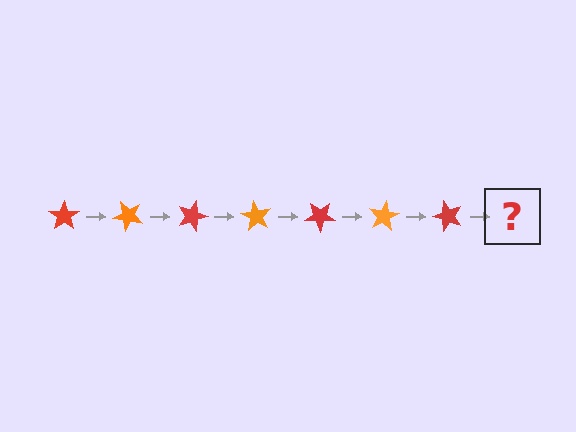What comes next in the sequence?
The next element should be an orange star, rotated 315 degrees from the start.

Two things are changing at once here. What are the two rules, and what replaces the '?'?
The two rules are that it rotates 45 degrees each step and the color cycles through red and orange. The '?' should be an orange star, rotated 315 degrees from the start.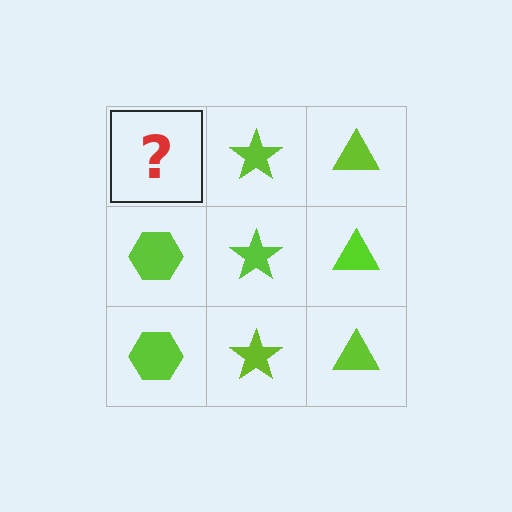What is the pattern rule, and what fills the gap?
The rule is that each column has a consistent shape. The gap should be filled with a lime hexagon.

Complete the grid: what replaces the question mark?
The question mark should be replaced with a lime hexagon.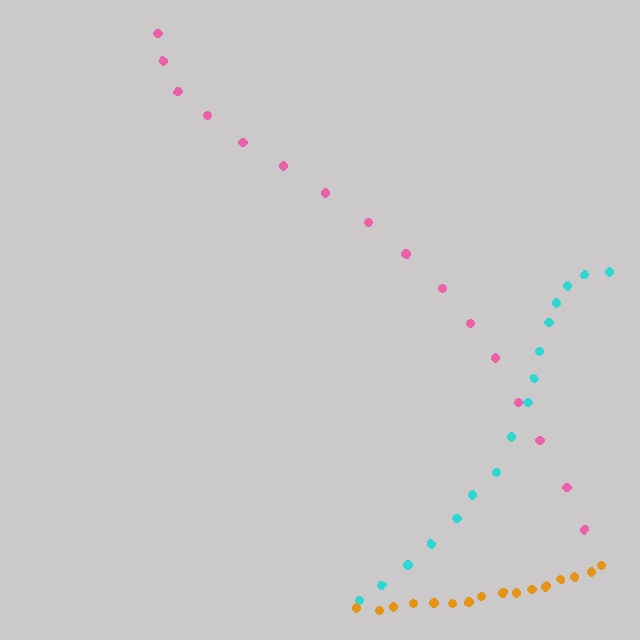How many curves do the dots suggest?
There are 3 distinct paths.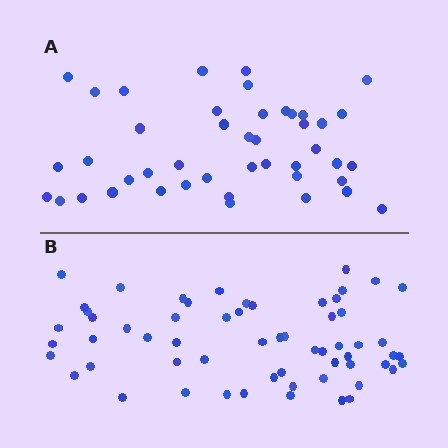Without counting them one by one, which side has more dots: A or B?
Region B (the bottom region) has more dots.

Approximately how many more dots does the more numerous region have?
Region B has approximately 15 more dots than region A.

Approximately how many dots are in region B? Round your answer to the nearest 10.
About 60 dots.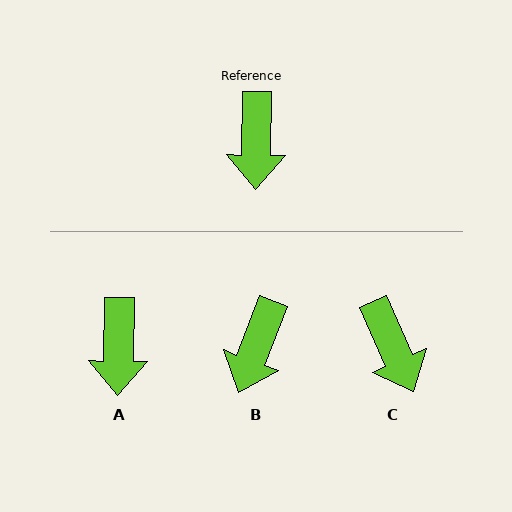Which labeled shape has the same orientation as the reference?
A.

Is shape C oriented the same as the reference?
No, it is off by about 25 degrees.